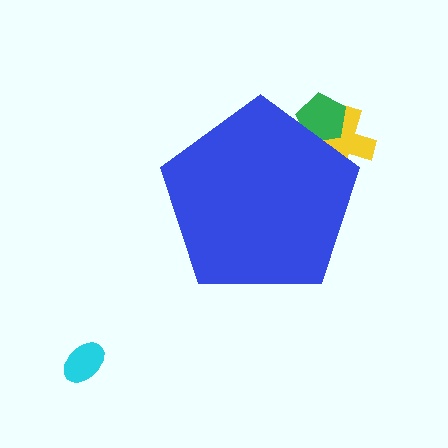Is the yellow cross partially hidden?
Yes, the yellow cross is partially hidden behind the blue pentagon.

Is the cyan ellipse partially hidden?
No, the cyan ellipse is fully visible.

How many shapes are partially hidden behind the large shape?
2 shapes are partially hidden.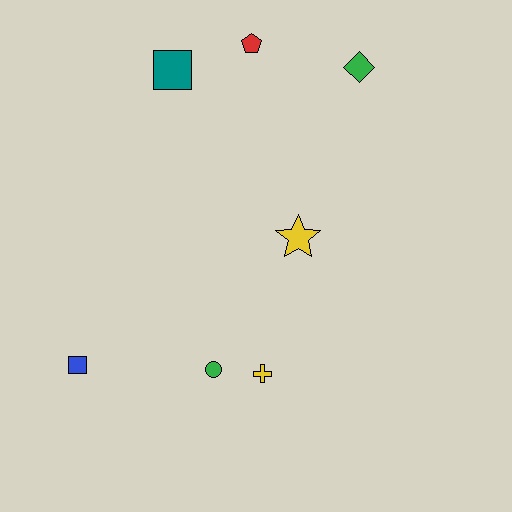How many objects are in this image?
There are 7 objects.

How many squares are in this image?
There are 2 squares.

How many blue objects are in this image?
There is 1 blue object.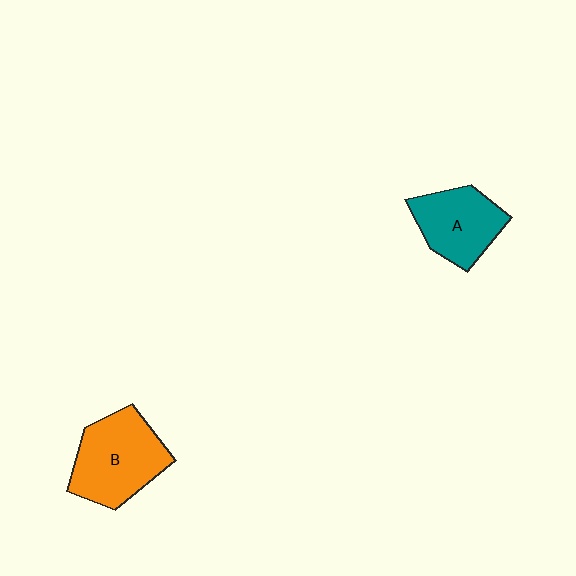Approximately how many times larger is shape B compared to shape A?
Approximately 1.3 times.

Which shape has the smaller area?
Shape A (teal).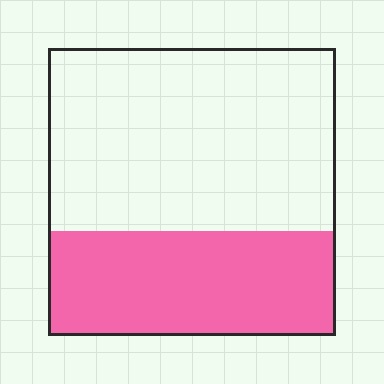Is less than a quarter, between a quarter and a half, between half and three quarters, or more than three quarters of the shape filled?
Between a quarter and a half.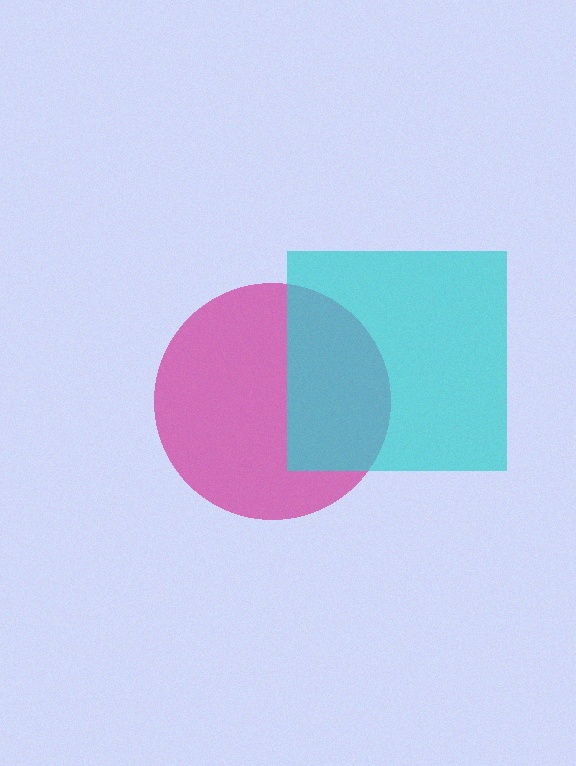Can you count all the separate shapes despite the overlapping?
Yes, there are 2 separate shapes.